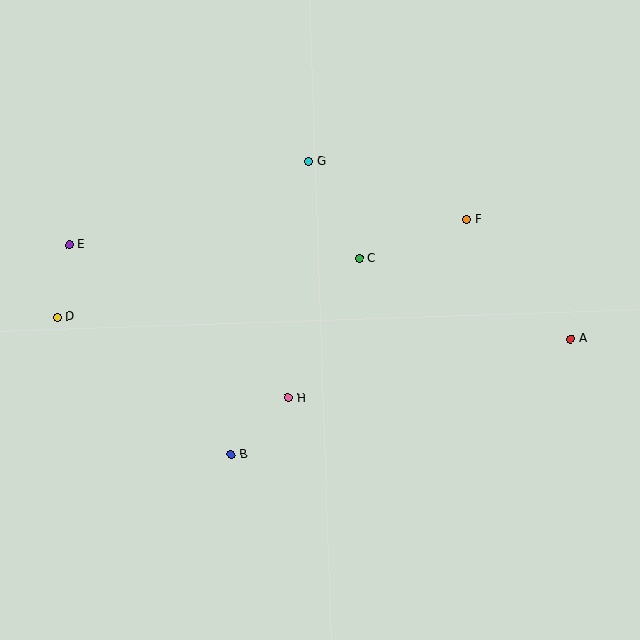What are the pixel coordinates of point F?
Point F is at (466, 219).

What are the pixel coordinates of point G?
Point G is at (308, 162).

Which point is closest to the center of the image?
Point C at (359, 258) is closest to the center.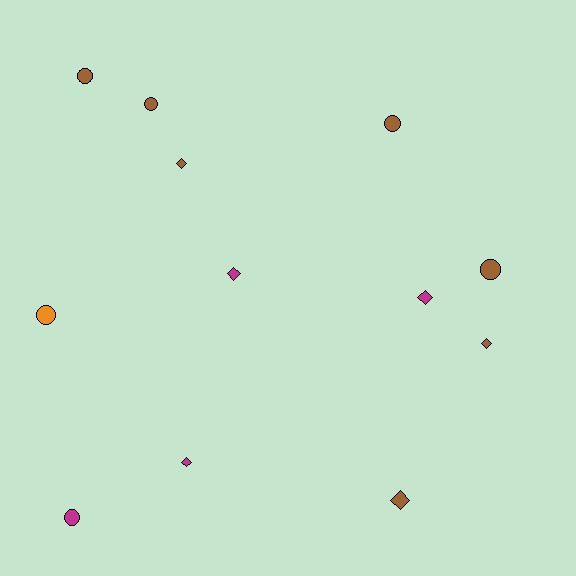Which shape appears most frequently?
Circle, with 6 objects.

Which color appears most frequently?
Brown, with 7 objects.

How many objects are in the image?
There are 12 objects.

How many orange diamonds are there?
There are no orange diamonds.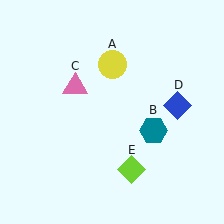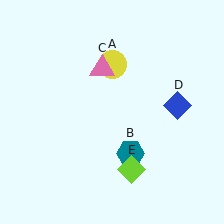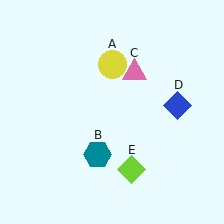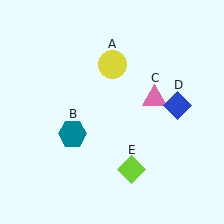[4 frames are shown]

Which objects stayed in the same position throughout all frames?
Yellow circle (object A) and blue diamond (object D) and lime diamond (object E) remained stationary.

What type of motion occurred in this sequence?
The teal hexagon (object B), pink triangle (object C) rotated clockwise around the center of the scene.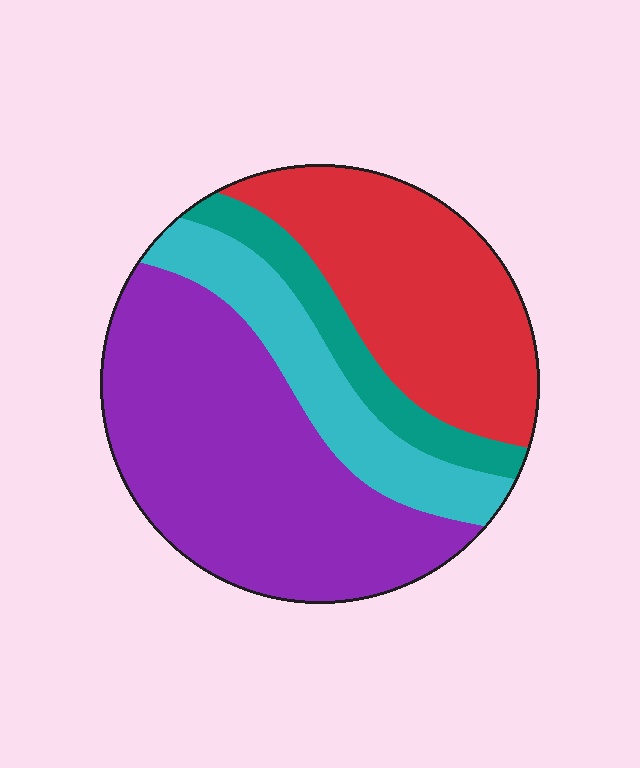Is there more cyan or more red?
Red.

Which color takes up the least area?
Teal, at roughly 10%.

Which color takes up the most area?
Purple, at roughly 45%.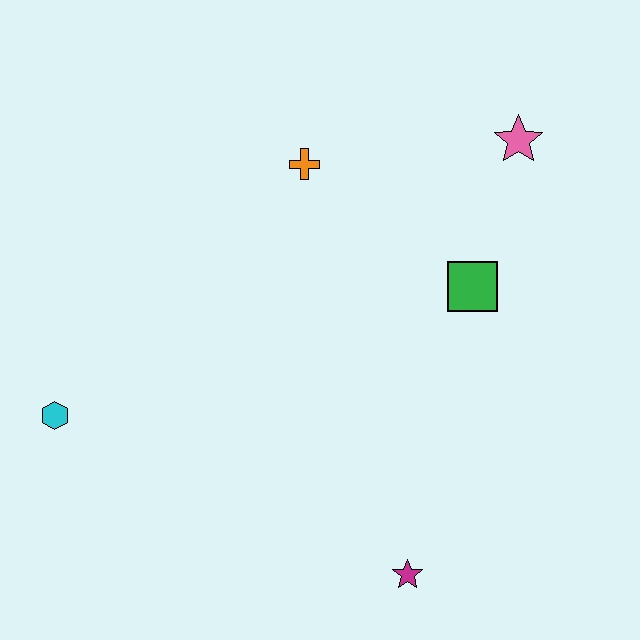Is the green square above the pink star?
No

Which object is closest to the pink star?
The green square is closest to the pink star.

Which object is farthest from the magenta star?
The pink star is farthest from the magenta star.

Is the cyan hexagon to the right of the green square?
No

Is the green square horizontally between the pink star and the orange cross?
Yes